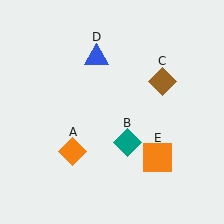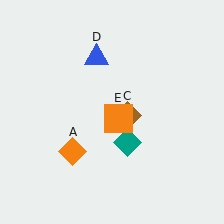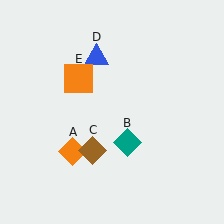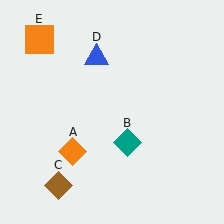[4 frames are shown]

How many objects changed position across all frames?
2 objects changed position: brown diamond (object C), orange square (object E).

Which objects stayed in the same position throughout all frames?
Orange diamond (object A) and teal diamond (object B) and blue triangle (object D) remained stationary.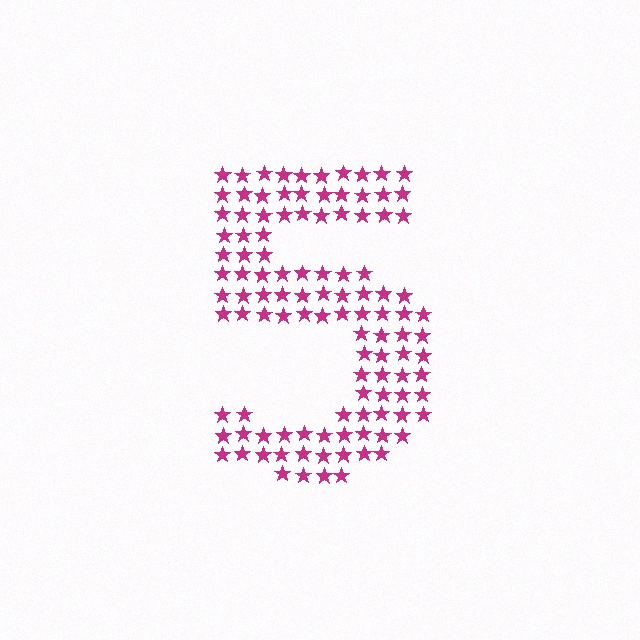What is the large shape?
The large shape is the digit 5.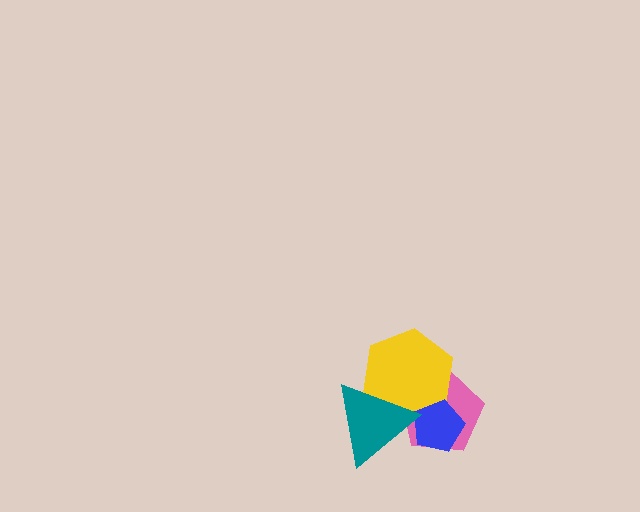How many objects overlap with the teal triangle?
3 objects overlap with the teal triangle.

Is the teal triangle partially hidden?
No, no other shape covers it.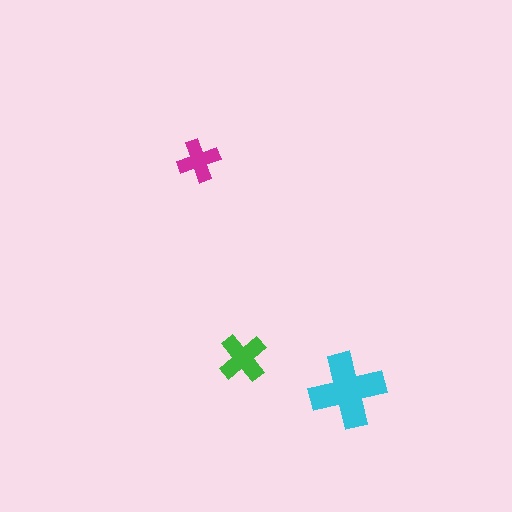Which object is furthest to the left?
The magenta cross is leftmost.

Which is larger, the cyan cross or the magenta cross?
The cyan one.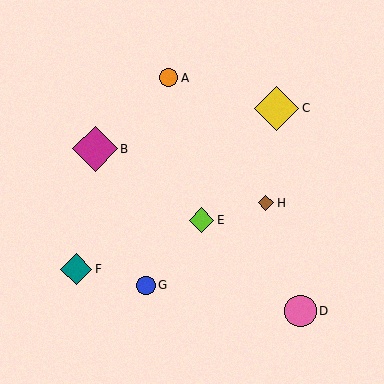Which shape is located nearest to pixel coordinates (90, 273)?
The teal diamond (labeled F) at (76, 269) is nearest to that location.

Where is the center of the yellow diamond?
The center of the yellow diamond is at (277, 108).